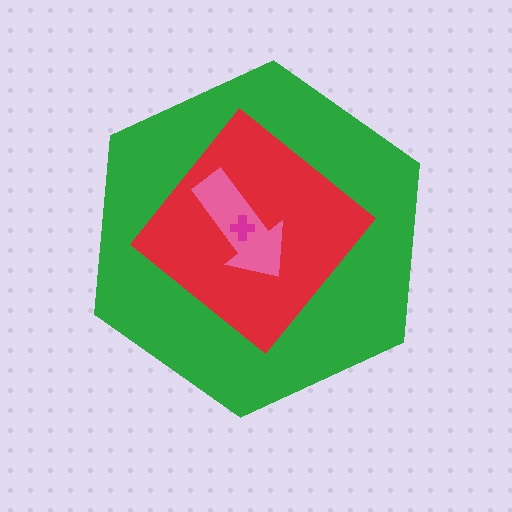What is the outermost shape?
The green hexagon.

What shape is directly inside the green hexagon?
The red diamond.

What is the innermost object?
The magenta cross.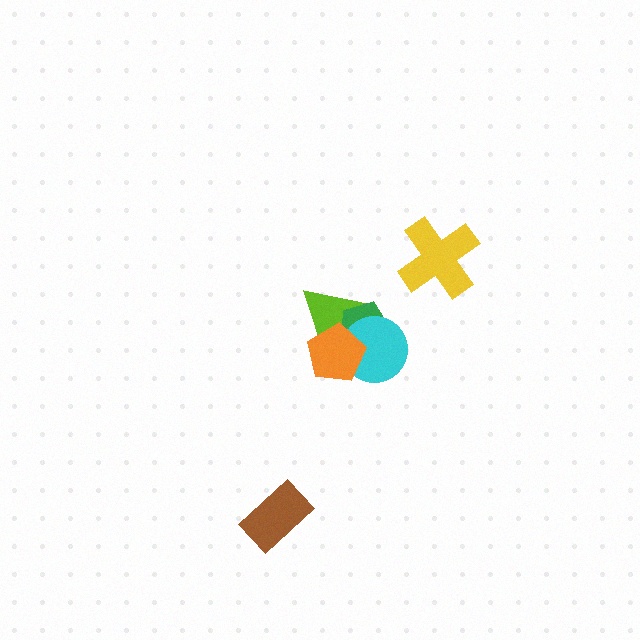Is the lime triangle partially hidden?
Yes, it is partially covered by another shape.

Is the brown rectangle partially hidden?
No, no other shape covers it.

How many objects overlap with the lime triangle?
3 objects overlap with the lime triangle.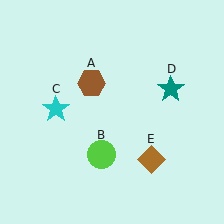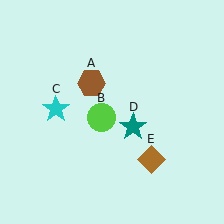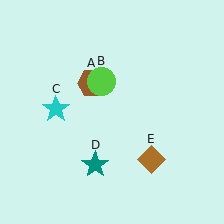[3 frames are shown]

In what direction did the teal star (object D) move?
The teal star (object D) moved down and to the left.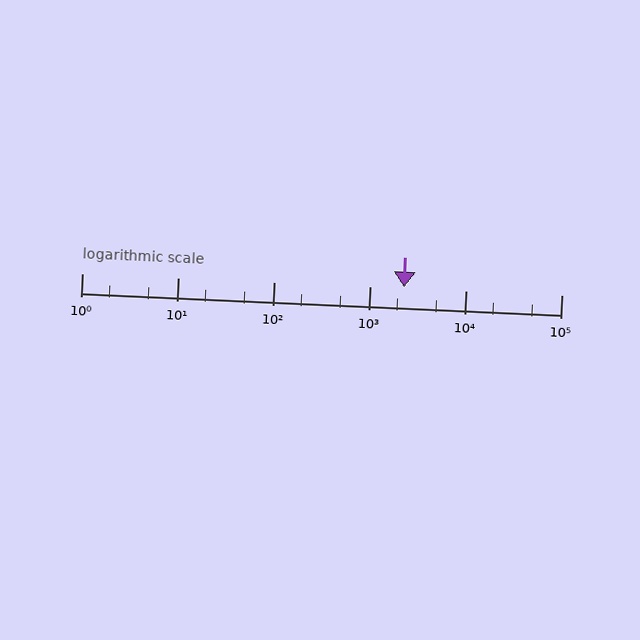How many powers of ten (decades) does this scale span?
The scale spans 5 decades, from 1 to 100000.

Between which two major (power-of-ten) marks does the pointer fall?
The pointer is between 1000 and 10000.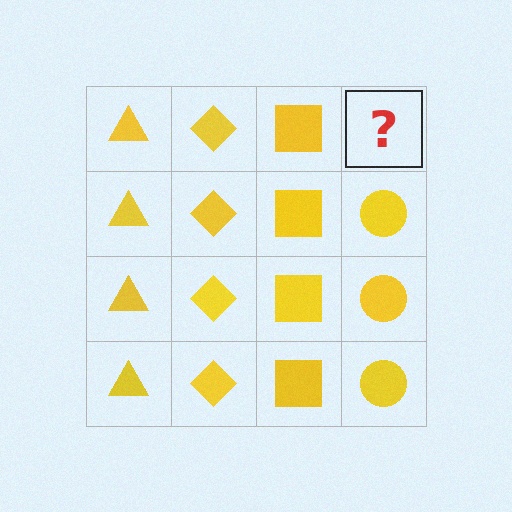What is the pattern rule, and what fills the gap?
The rule is that each column has a consistent shape. The gap should be filled with a yellow circle.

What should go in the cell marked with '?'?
The missing cell should contain a yellow circle.